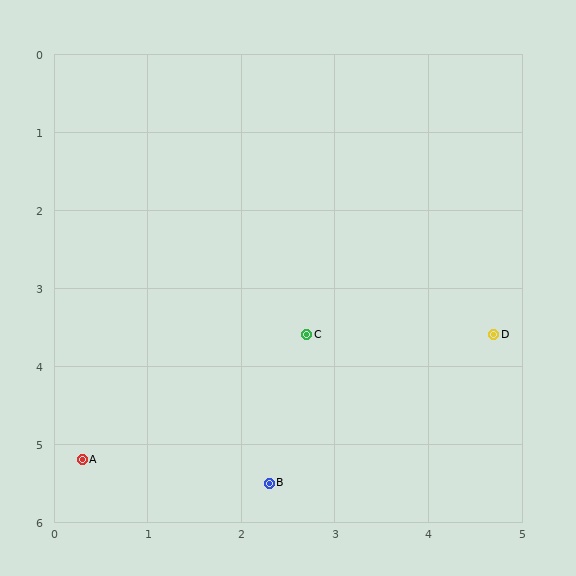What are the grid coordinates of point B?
Point B is at approximately (2.3, 5.5).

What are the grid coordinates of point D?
Point D is at approximately (4.7, 3.6).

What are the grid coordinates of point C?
Point C is at approximately (2.7, 3.6).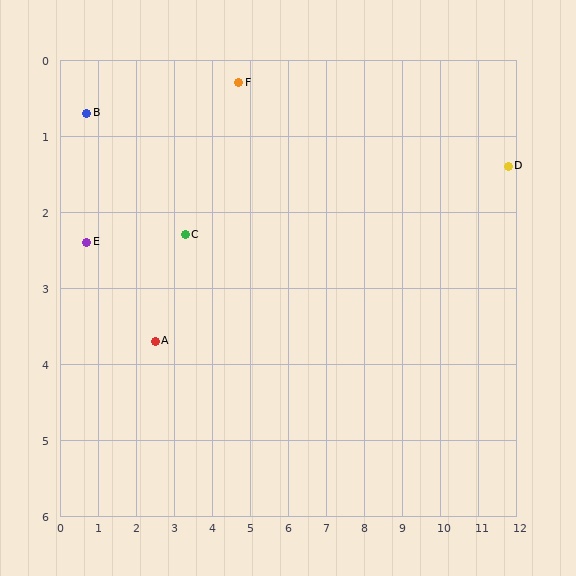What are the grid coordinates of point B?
Point B is at approximately (0.7, 0.7).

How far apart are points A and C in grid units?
Points A and C are about 1.6 grid units apart.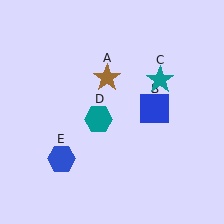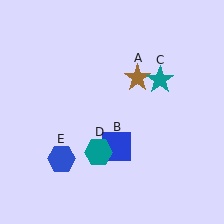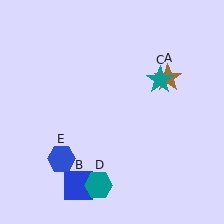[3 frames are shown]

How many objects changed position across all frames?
3 objects changed position: brown star (object A), blue square (object B), teal hexagon (object D).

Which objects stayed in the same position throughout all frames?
Teal star (object C) and blue hexagon (object E) remained stationary.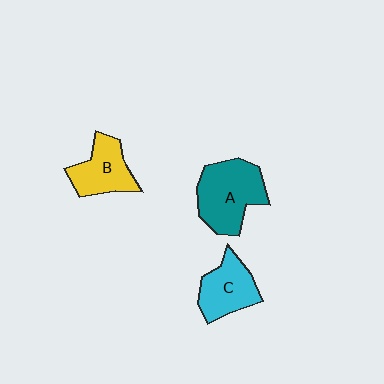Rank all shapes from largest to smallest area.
From largest to smallest: A (teal), B (yellow), C (cyan).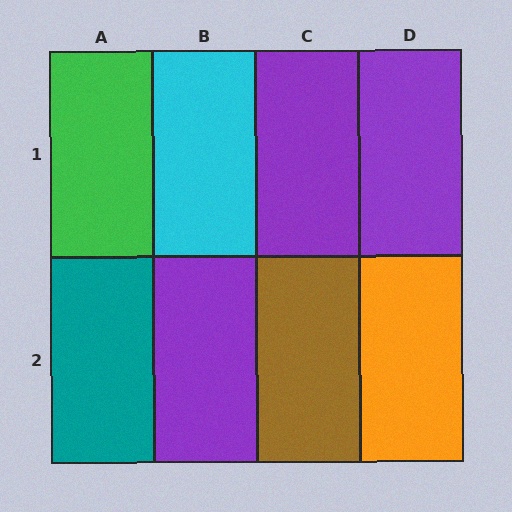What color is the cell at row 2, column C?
Brown.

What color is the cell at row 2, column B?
Purple.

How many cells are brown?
1 cell is brown.